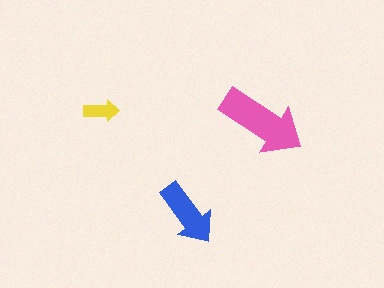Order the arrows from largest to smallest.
the pink one, the blue one, the yellow one.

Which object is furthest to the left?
The yellow arrow is leftmost.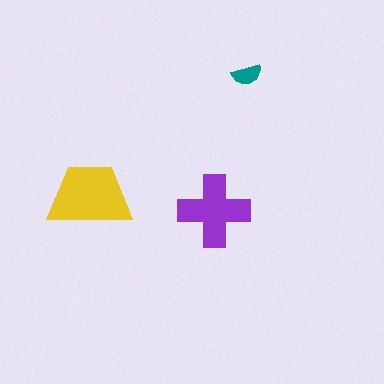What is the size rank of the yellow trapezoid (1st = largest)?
1st.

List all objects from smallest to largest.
The teal semicircle, the purple cross, the yellow trapezoid.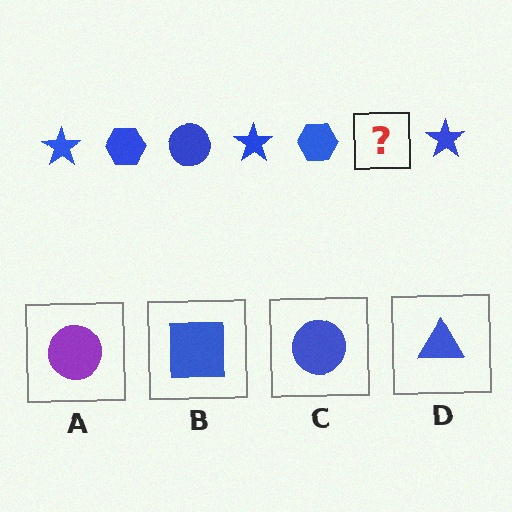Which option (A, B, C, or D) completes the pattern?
C.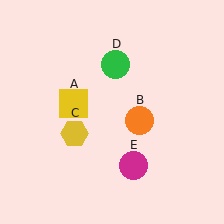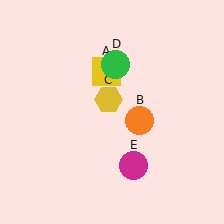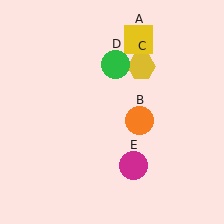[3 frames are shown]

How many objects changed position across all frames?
2 objects changed position: yellow square (object A), yellow hexagon (object C).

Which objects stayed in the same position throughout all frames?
Orange circle (object B) and green circle (object D) and magenta circle (object E) remained stationary.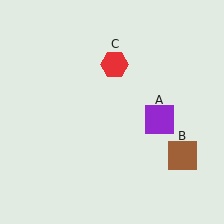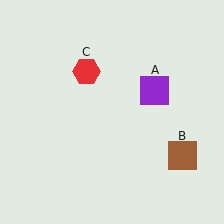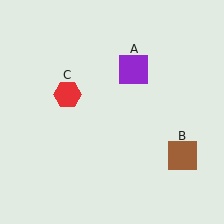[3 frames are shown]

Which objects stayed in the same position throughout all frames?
Brown square (object B) remained stationary.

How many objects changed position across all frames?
2 objects changed position: purple square (object A), red hexagon (object C).